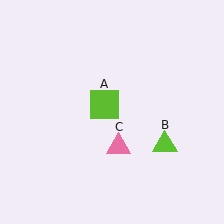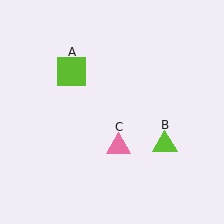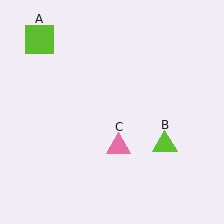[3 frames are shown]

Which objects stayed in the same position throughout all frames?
Lime triangle (object B) and pink triangle (object C) remained stationary.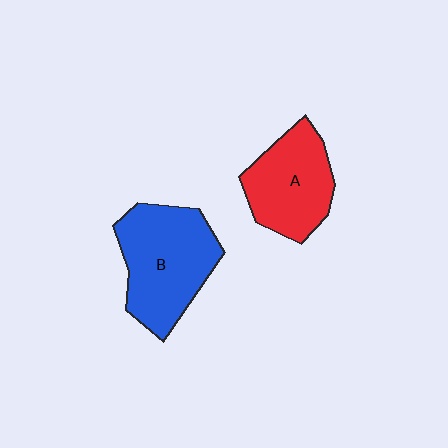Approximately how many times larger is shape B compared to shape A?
Approximately 1.3 times.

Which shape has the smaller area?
Shape A (red).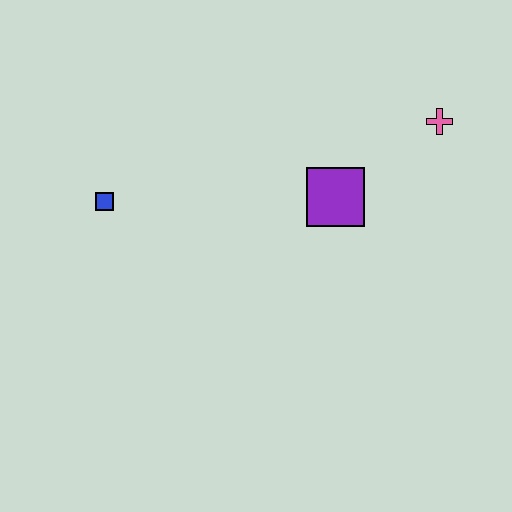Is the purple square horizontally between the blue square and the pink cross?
Yes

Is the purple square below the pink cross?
Yes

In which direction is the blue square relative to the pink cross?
The blue square is to the left of the pink cross.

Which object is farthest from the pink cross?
The blue square is farthest from the pink cross.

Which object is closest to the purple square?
The pink cross is closest to the purple square.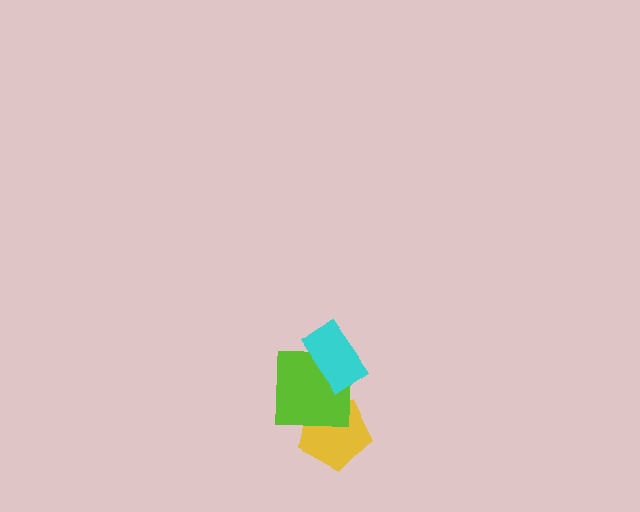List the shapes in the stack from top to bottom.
From top to bottom: the cyan rectangle, the lime square, the yellow pentagon.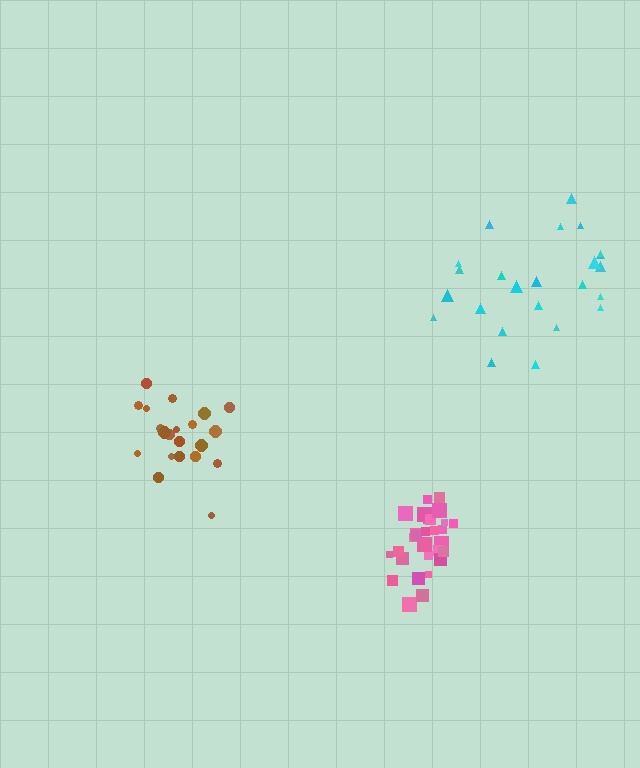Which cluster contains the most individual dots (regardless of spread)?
Pink (31).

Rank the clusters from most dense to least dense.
pink, brown, cyan.